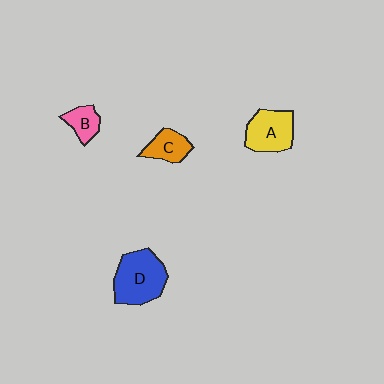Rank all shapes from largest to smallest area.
From largest to smallest: D (blue), A (yellow), C (orange), B (pink).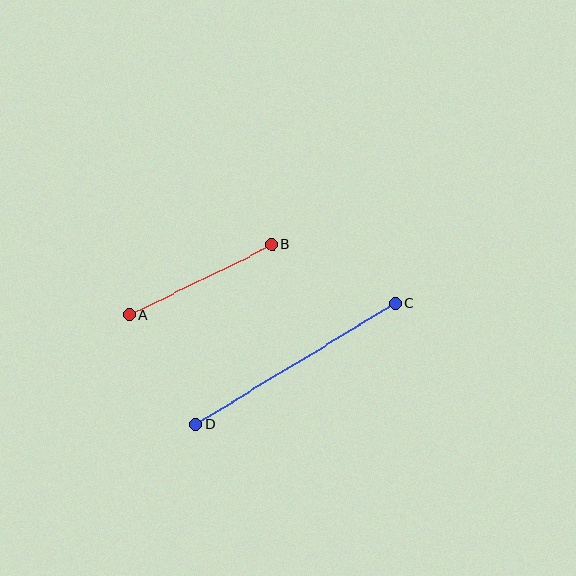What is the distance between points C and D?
The distance is approximately 234 pixels.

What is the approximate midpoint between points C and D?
The midpoint is at approximately (296, 364) pixels.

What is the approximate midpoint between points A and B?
The midpoint is at approximately (201, 280) pixels.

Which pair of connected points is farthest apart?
Points C and D are farthest apart.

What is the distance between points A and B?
The distance is approximately 158 pixels.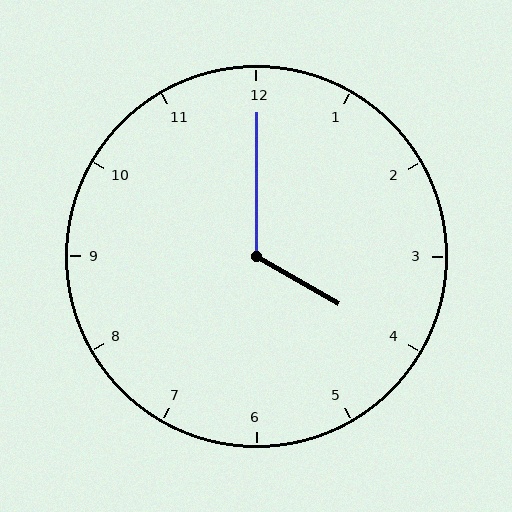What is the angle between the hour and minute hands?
Approximately 120 degrees.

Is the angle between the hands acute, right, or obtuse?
It is obtuse.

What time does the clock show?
4:00.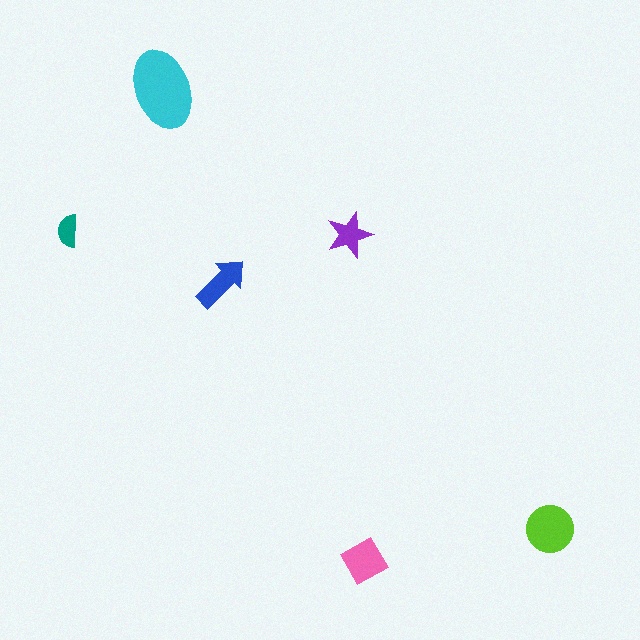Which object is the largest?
The cyan ellipse.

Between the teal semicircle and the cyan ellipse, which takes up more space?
The cyan ellipse.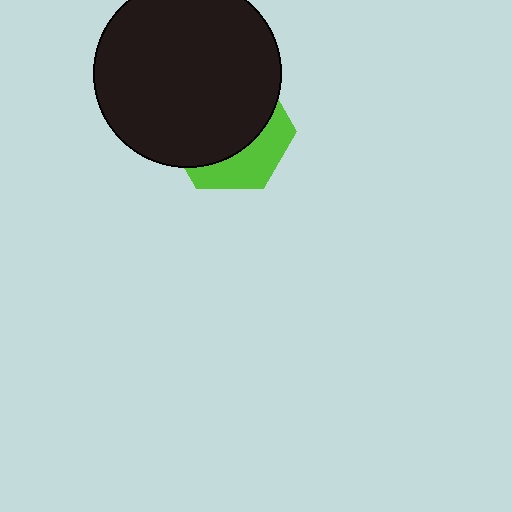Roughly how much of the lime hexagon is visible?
A small part of it is visible (roughly 34%).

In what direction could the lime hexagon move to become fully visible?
The lime hexagon could move down. That would shift it out from behind the black circle entirely.